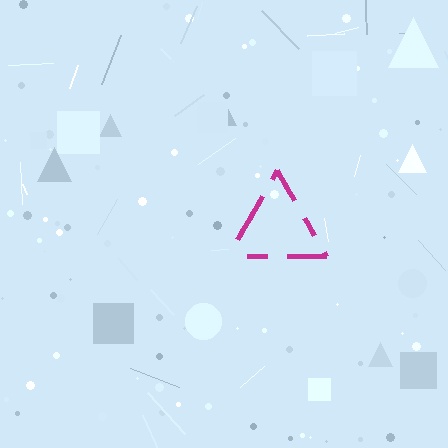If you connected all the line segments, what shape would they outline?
They would outline a triangle.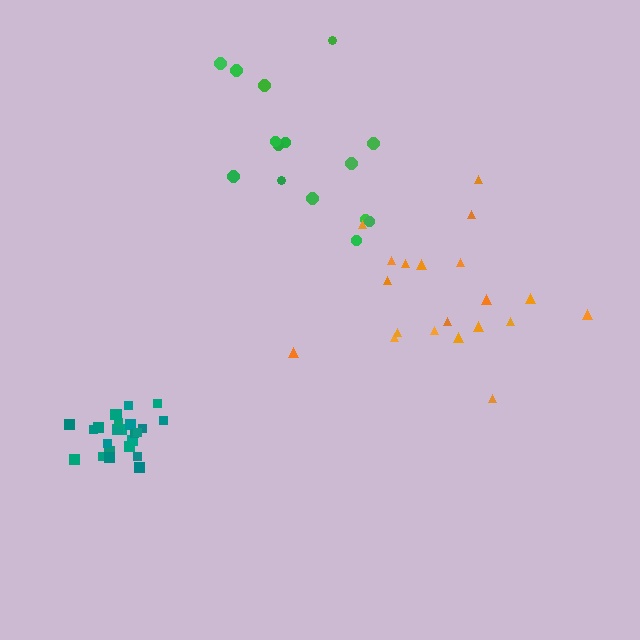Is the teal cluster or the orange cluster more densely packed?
Teal.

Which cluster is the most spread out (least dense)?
Green.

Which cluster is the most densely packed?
Teal.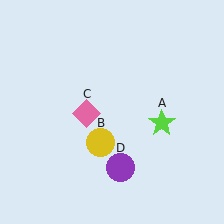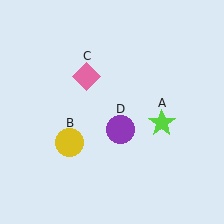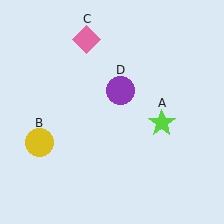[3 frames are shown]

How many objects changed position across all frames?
3 objects changed position: yellow circle (object B), pink diamond (object C), purple circle (object D).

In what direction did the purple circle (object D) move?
The purple circle (object D) moved up.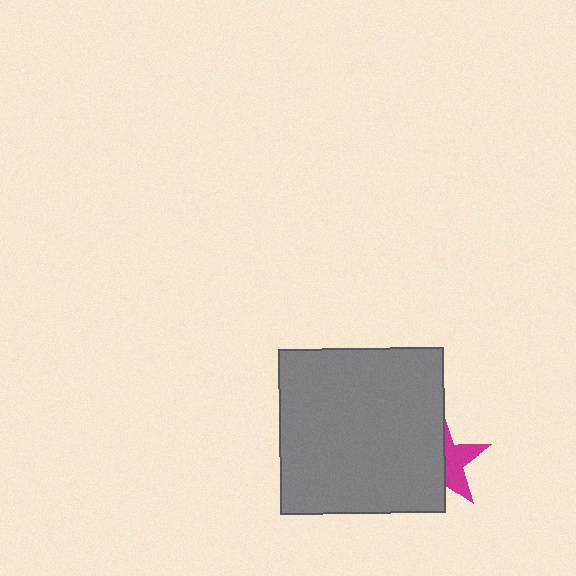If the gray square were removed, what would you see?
You would see the complete magenta star.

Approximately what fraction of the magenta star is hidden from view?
Roughly 59% of the magenta star is hidden behind the gray square.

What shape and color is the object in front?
The object in front is a gray square.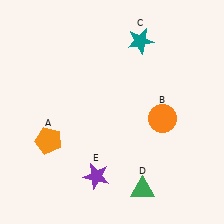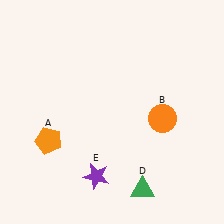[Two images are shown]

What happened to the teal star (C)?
The teal star (C) was removed in Image 2. It was in the top-right area of Image 1.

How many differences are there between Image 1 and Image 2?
There is 1 difference between the two images.